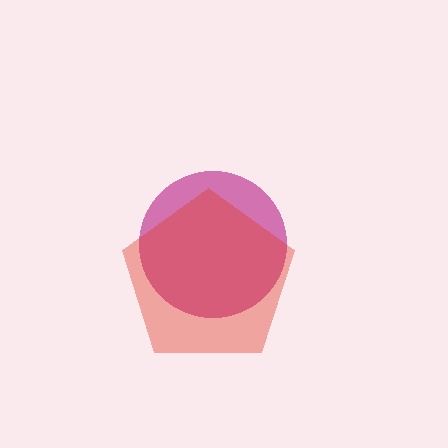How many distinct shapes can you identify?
There are 2 distinct shapes: a magenta circle, a red pentagon.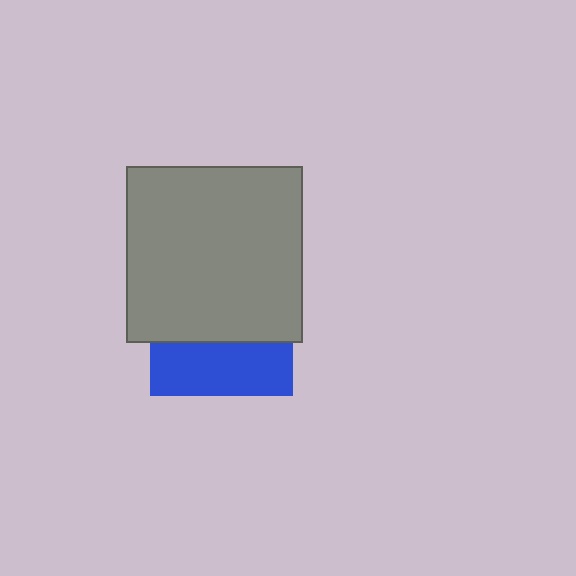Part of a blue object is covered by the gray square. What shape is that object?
It is a square.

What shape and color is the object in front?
The object in front is a gray square.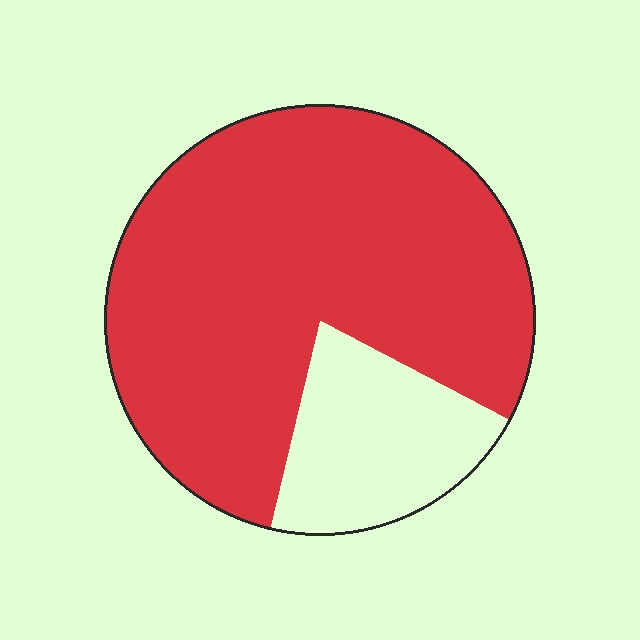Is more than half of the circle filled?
Yes.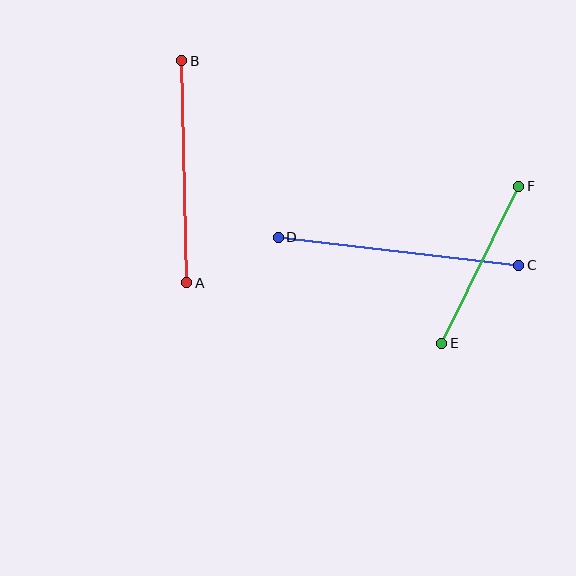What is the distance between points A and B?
The distance is approximately 222 pixels.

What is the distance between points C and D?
The distance is approximately 242 pixels.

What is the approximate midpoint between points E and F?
The midpoint is at approximately (480, 265) pixels.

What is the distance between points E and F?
The distance is approximately 175 pixels.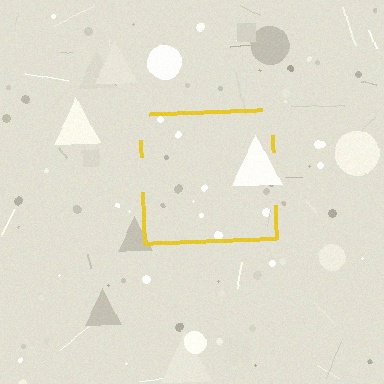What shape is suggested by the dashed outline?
The dashed outline suggests a square.